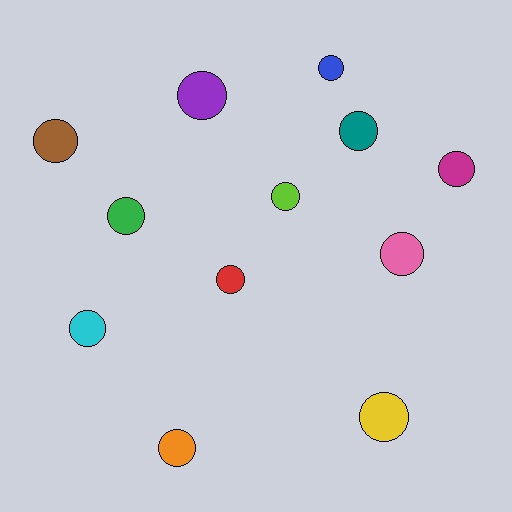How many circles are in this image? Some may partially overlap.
There are 12 circles.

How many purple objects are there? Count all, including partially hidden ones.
There is 1 purple object.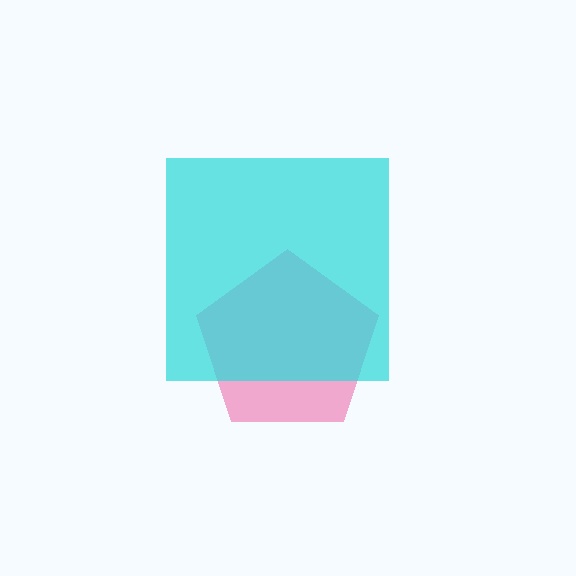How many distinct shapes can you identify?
There are 2 distinct shapes: a pink pentagon, a cyan square.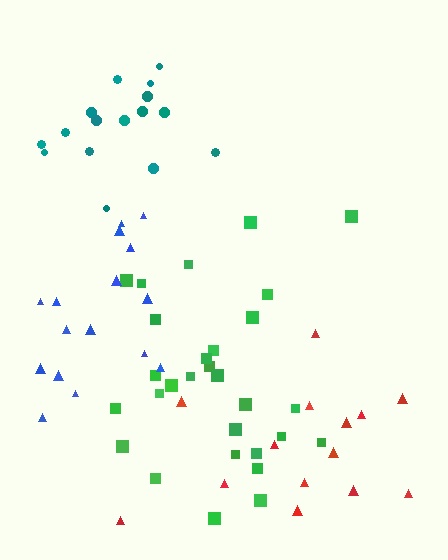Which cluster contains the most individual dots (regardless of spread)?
Green (30).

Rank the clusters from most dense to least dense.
teal, green, blue, red.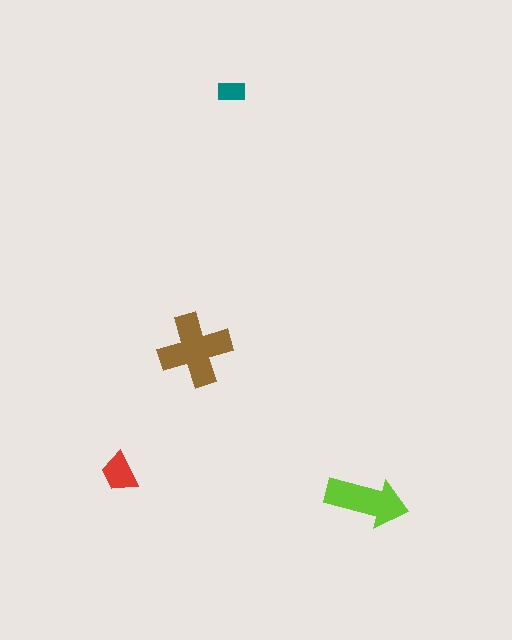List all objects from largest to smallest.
The brown cross, the lime arrow, the red trapezoid, the teal rectangle.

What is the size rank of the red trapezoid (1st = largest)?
3rd.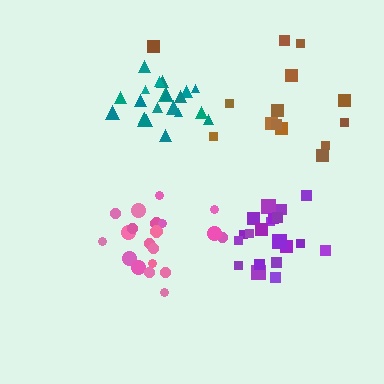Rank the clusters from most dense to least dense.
teal, purple, pink, brown.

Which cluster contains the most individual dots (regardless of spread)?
Teal (21).